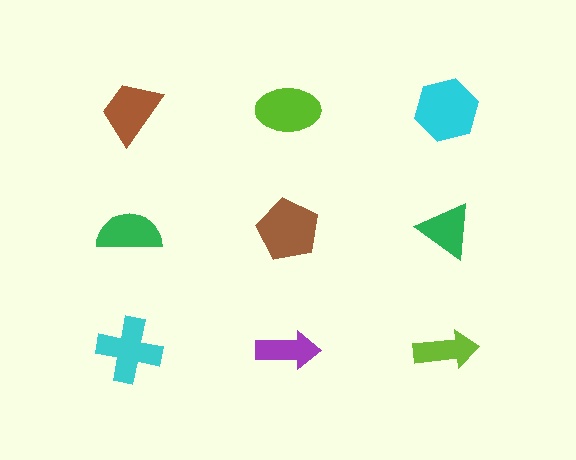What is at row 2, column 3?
A green triangle.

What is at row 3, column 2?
A purple arrow.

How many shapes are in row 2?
3 shapes.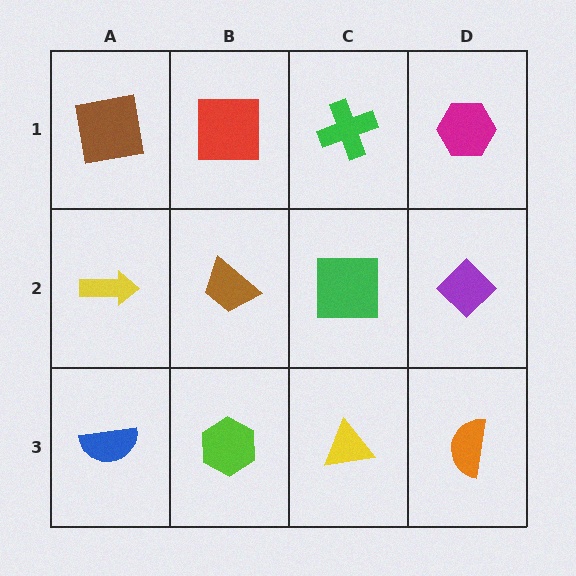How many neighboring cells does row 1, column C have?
3.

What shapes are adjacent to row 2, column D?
A magenta hexagon (row 1, column D), an orange semicircle (row 3, column D), a green square (row 2, column C).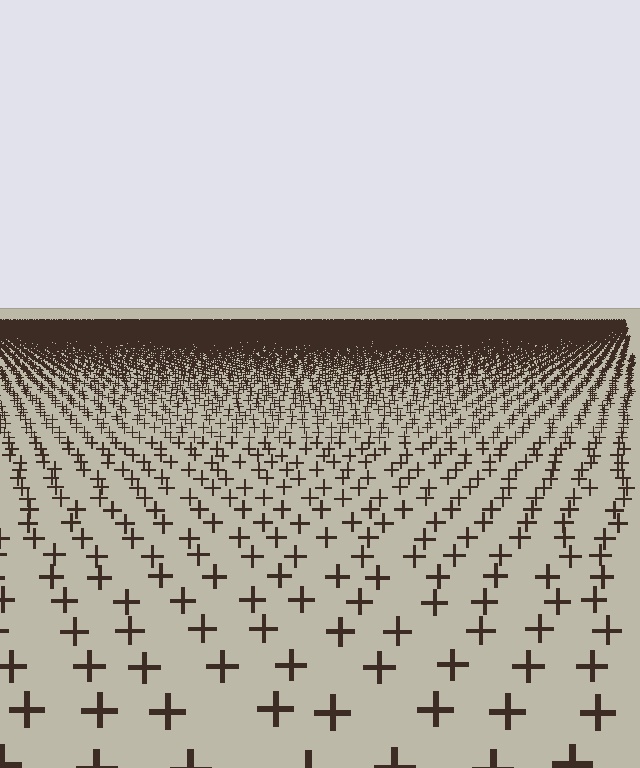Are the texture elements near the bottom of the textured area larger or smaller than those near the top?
Larger. Near the bottom, elements are closer to the viewer and appear at a bigger on-screen size.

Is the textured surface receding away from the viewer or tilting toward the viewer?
The surface is receding away from the viewer. Texture elements get smaller and denser toward the top.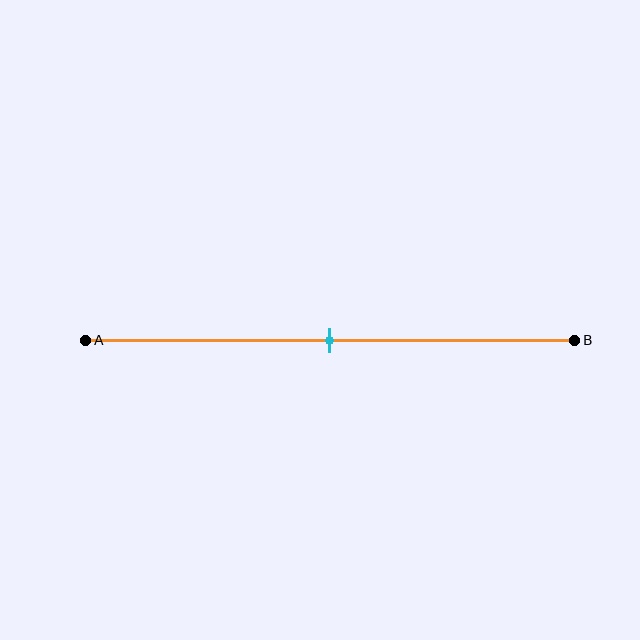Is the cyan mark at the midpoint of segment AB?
Yes, the mark is approximately at the midpoint.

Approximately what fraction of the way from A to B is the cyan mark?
The cyan mark is approximately 50% of the way from A to B.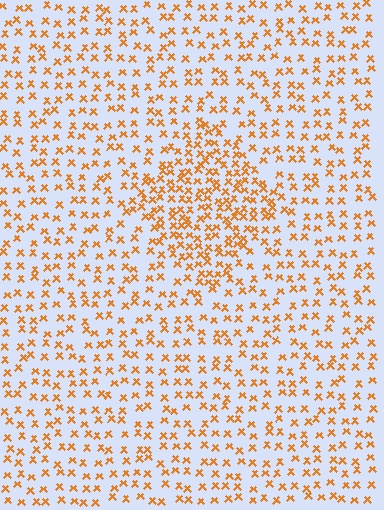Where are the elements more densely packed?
The elements are more densely packed inside the diamond boundary.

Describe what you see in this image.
The image contains small orange elements arranged at two different densities. A diamond-shaped region is visible where the elements are more densely packed than the surrounding area.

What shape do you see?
I see a diamond.